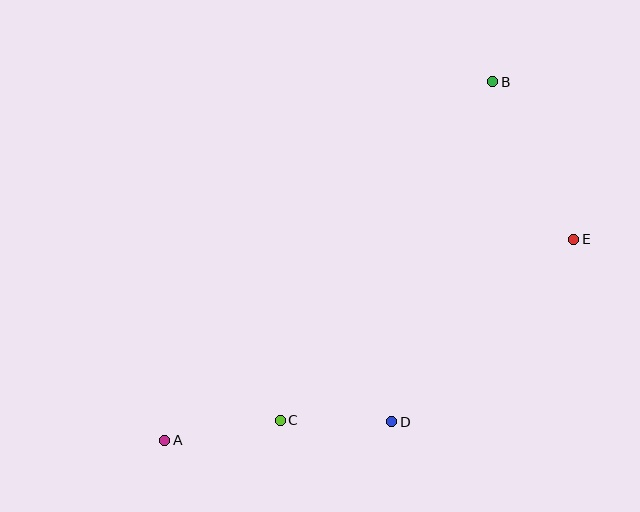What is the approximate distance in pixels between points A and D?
The distance between A and D is approximately 228 pixels.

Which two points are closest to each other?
Points C and D are closest to each other.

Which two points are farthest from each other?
Points A and B are farthest from each other.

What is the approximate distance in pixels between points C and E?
The distance between C and E is approximately 344 pixels.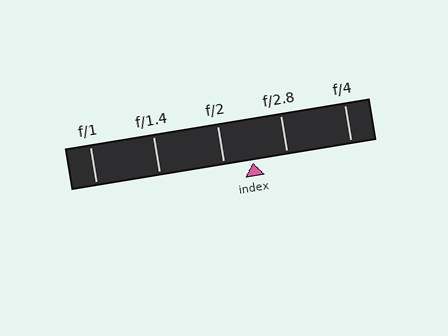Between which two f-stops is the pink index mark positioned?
The index mark is between f/2 and f/2.8.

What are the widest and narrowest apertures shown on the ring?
The widest aperture shown is f/1 and the narrowest is f/4.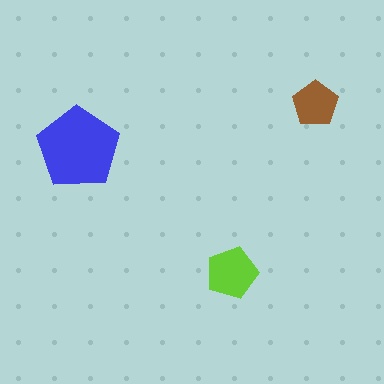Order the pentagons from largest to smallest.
the blue one, the lime one, the brown one.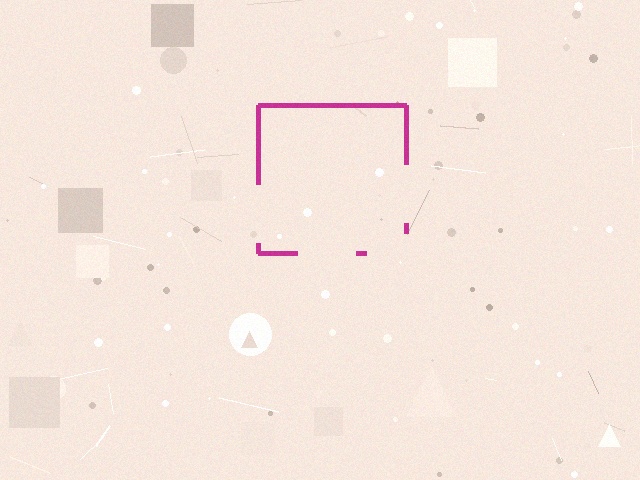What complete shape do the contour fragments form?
The contour fragments form a square.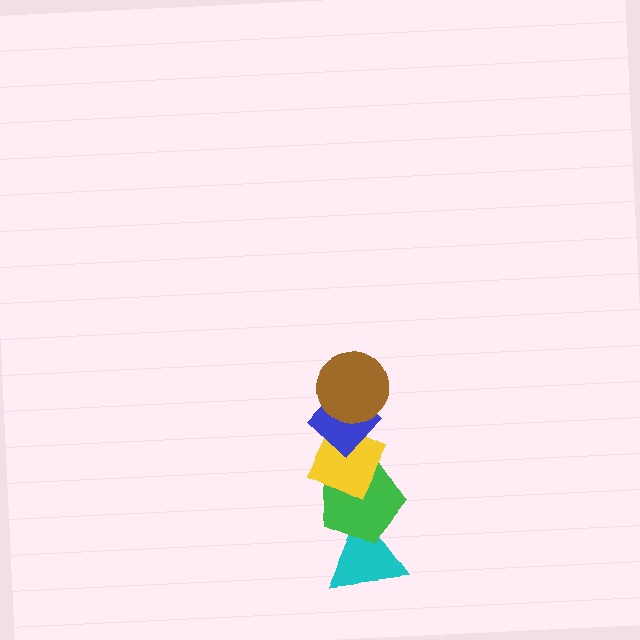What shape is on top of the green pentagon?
The yellow diamond is on top of the green pentagon.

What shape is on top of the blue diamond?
The brown circle is on top of the blue diamond.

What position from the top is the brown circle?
The brown circle is 1st from the top.